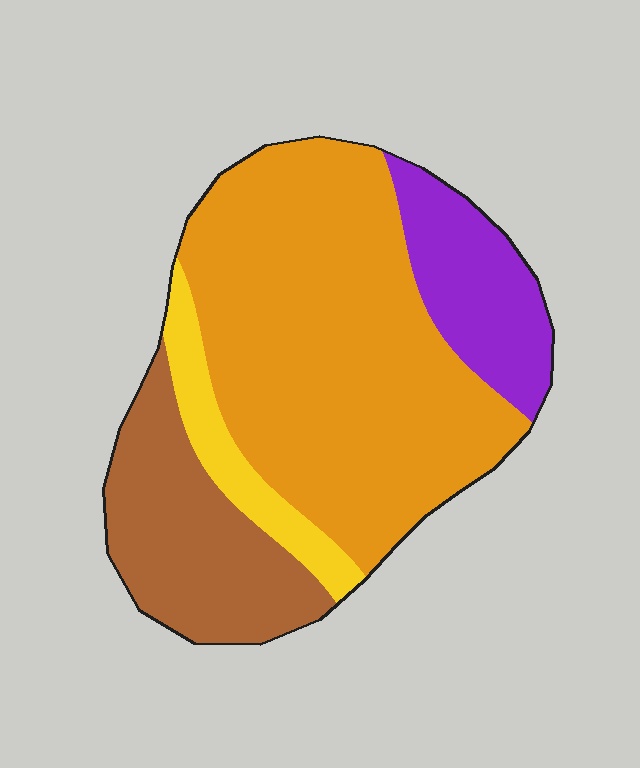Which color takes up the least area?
Yellow, at roughly 10%.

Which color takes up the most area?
Orange, at roughly 55%.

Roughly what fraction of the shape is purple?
Purple takes up less than a quarter of the shape.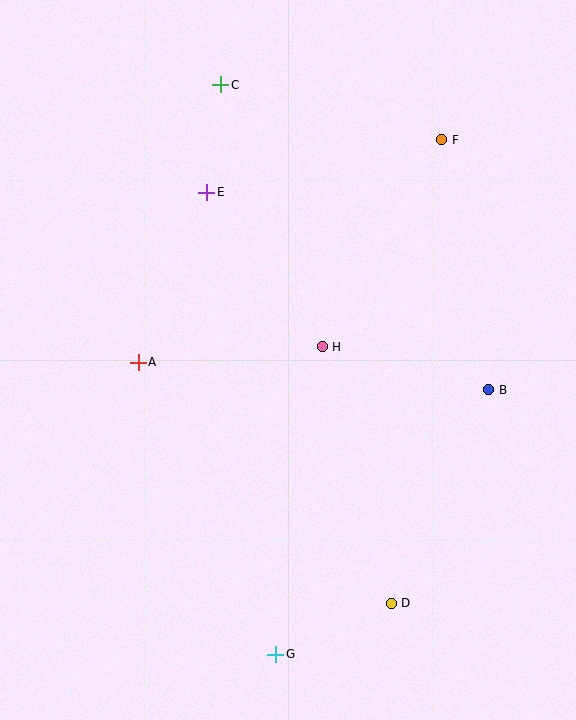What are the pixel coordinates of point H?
Point H is at (322, 347).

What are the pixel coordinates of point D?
Point D is at (391, 603).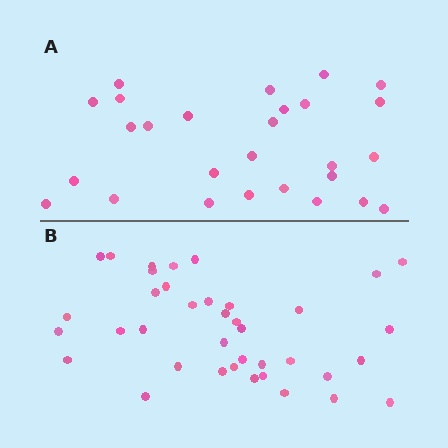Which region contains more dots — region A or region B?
Region B (the bottom region) has more dots.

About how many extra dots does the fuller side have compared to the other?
Region B has roughly 12 or so more dots than region A.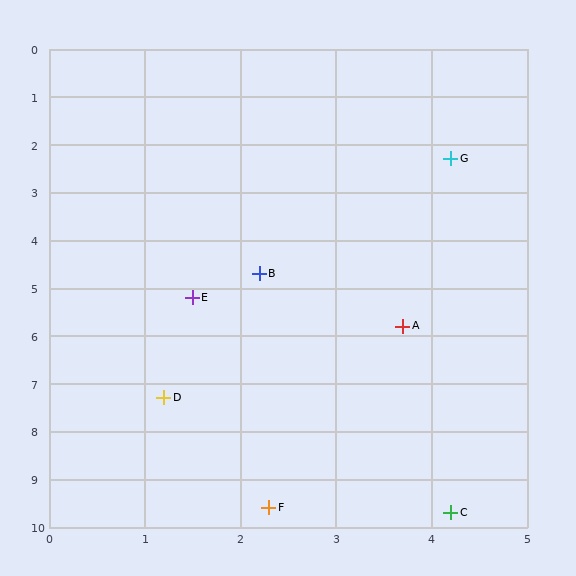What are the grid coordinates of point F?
Point F is at approximately (2.3, 9.6).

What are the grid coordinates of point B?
Point B is at approximately (2.2, 4.7).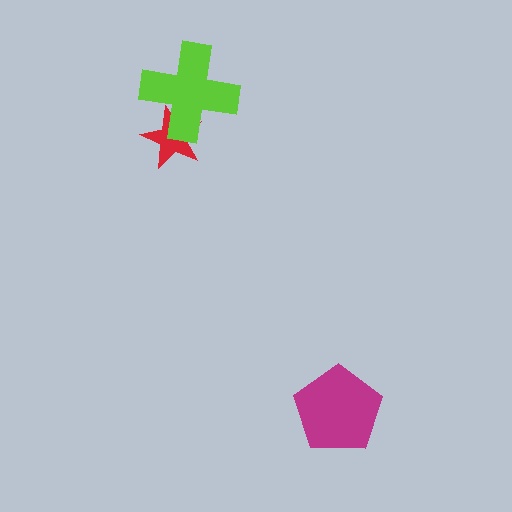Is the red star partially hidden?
Yes, it is partially covered by another shape.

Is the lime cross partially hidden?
No, no other shape covers it.